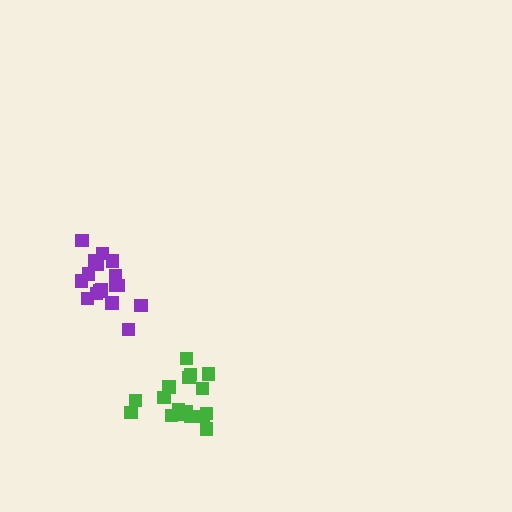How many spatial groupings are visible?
There are 2 spatial groupings.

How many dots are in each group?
Group 1: 17 dots, Group 2: 17 dots (34 total).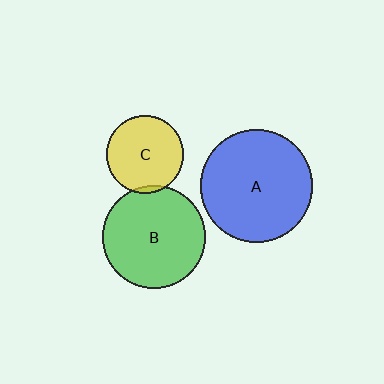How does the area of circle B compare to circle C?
Approximately 1.7 times.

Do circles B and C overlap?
Yes.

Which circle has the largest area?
Circle A (blue).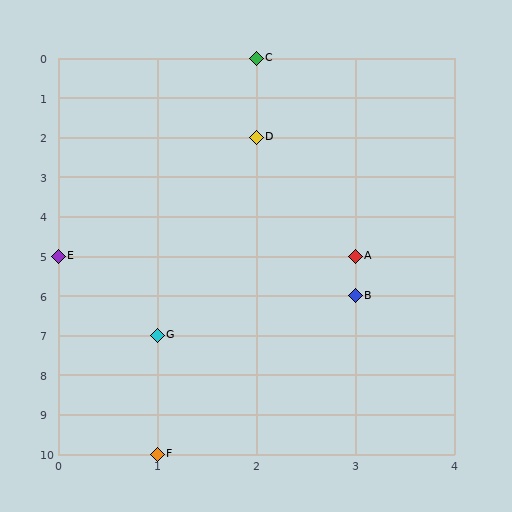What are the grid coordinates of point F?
Point F is at grid coordinates (1, 10).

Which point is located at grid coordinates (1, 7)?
Point G is at (1, 7).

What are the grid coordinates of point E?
Point E is at grid coordinates (0, 5).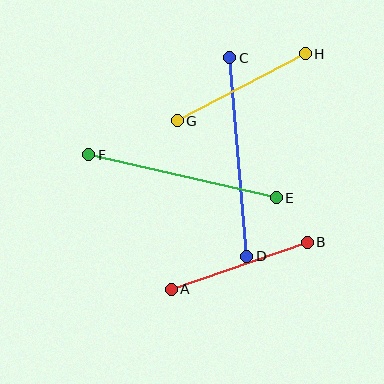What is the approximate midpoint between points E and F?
The midpoint is at approximately (183, 176) pixels.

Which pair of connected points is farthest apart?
Points C and D are farthest apart.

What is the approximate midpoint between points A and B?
The midpoint is at approximately (239, 266) pixels.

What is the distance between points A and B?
The distance is approximately 144 pixels.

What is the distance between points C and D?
The distance is approximately 199 pixels.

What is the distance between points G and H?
The distance is approximately 145 pixels.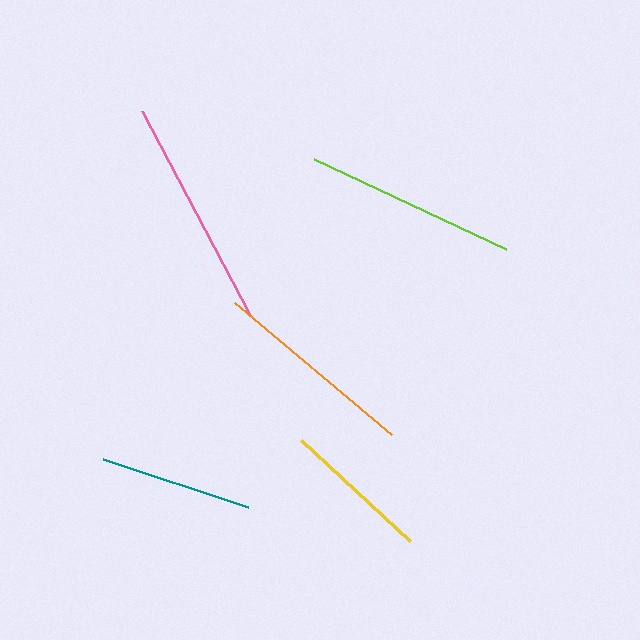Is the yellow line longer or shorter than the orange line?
The orange line is longer than the yellow line.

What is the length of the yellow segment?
The yellow segment is approximately 148 pixels long.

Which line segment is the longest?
The pink line is the longest at approximately 230 pixels.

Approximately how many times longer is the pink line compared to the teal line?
The pink line is approximately 1.5 times the length of the teal line.